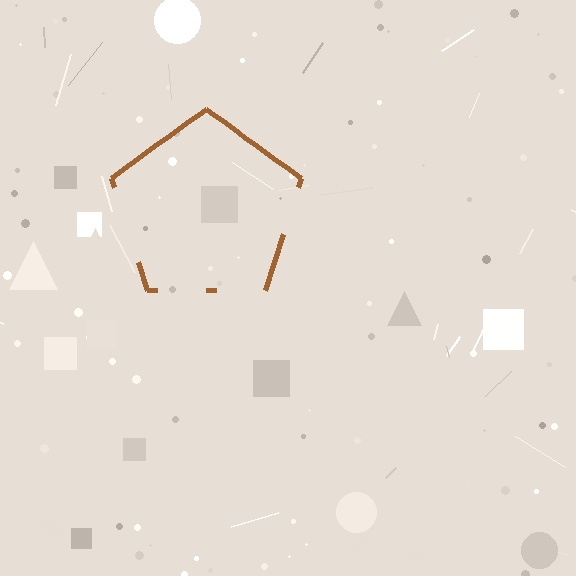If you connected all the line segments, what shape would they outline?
They would outline a pentagon.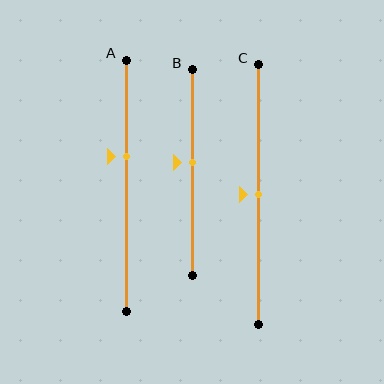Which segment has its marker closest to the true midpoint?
Segment C has its marker closest to the true midpoint.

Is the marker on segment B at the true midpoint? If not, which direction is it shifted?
No, the marker on segment B is shifted upward by about 5% of the segment length.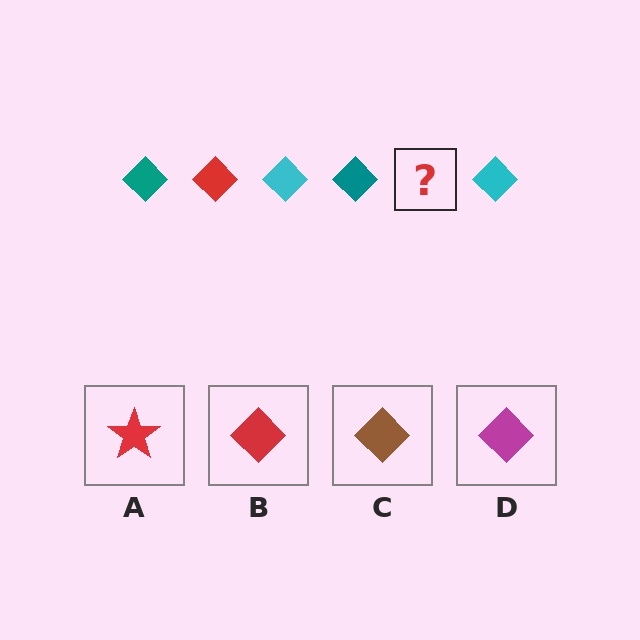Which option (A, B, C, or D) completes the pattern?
B.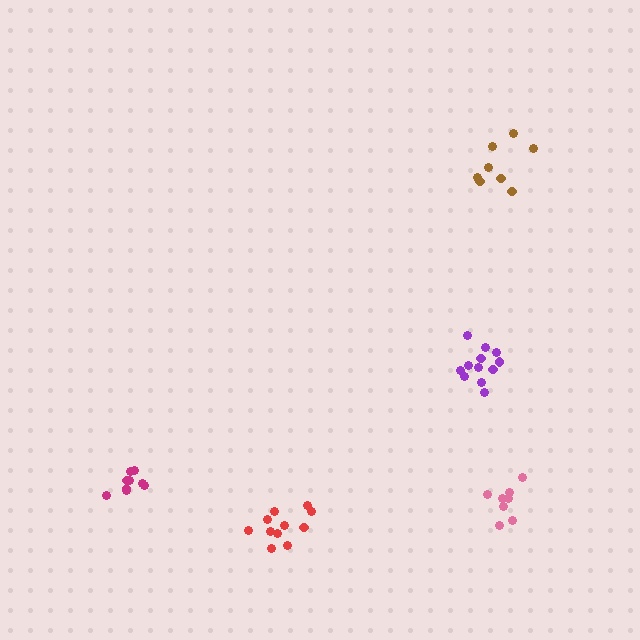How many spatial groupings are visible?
There are 5 spatial groupings.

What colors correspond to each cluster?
The clusters are colored: purple, pink, red, magenta, brown.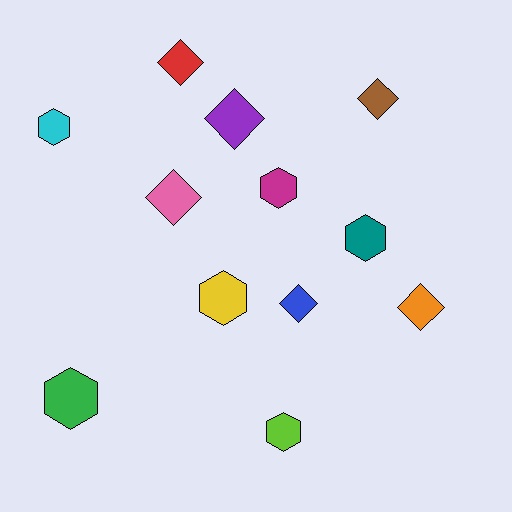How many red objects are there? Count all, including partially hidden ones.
There is 1 red object.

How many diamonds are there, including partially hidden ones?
There are 6 diamonds.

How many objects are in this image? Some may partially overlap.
There are 12 objects.